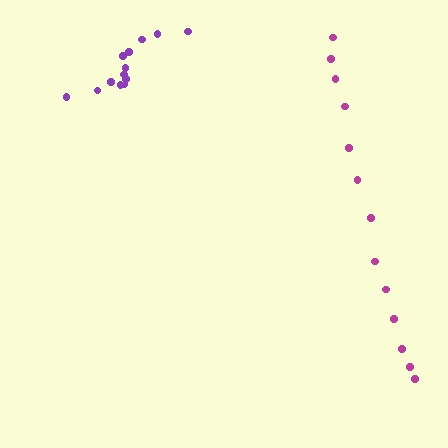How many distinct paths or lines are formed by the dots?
There are 2 distinct paths.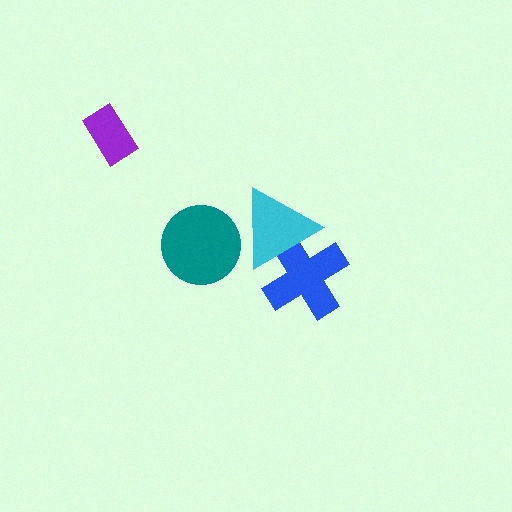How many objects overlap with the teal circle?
1 object overlaps with the teal circle.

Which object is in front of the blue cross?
The cyan triangle is in front of the blue cross.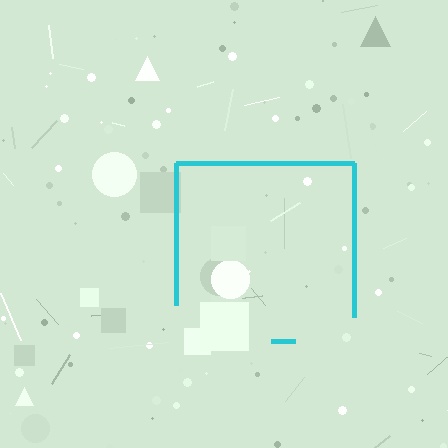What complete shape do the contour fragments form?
The contour fragments form a square.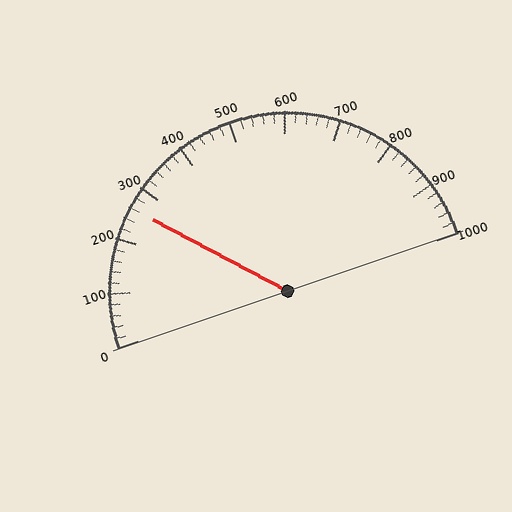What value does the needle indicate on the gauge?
The needle indicates approximately 260.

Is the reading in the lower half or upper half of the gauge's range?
The reading is in the lower half of the range (0 to 1000).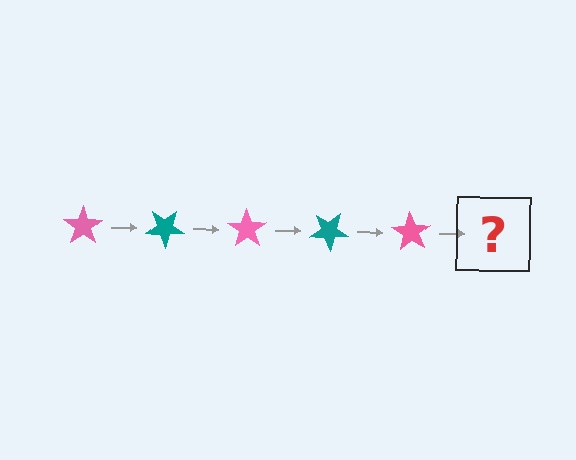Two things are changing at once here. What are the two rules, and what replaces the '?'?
The two rules are that it rotates 35 degrees each step and the color cycles through pink and teal. The '?' should be a teal star, rotated 175 degrees from the start.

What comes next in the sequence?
The next element should be a teal star, rotated 175 degrees from the start.